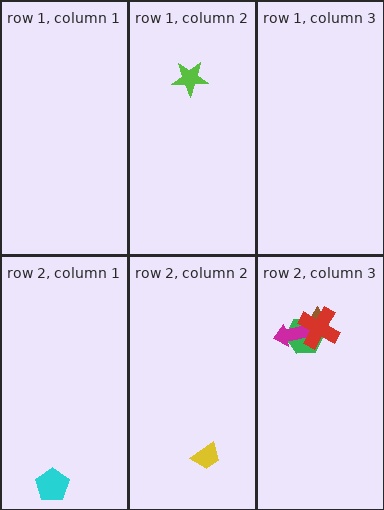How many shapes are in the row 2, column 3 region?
4.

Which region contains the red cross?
The row 2, column 3 region.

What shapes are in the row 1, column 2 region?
The lime star.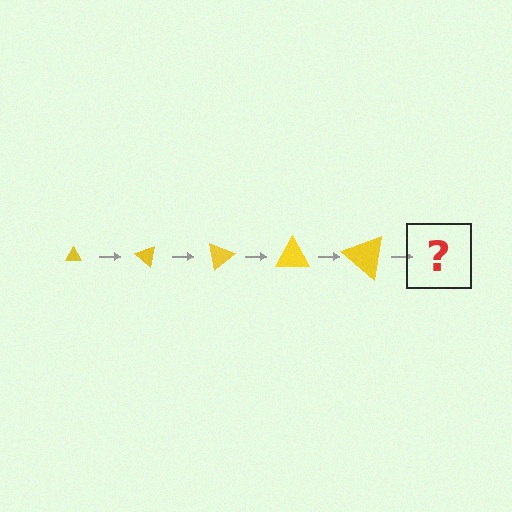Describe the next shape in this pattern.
It should be a triangle, larger than the previous one and rotated 200 degrees from the start.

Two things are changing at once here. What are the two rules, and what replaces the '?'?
The two rules are that the triangle grows larger each step and it rotates 40 degrees each step. The '?' should be a triangle, larger than the previous one and rotated 200 degrees from the start.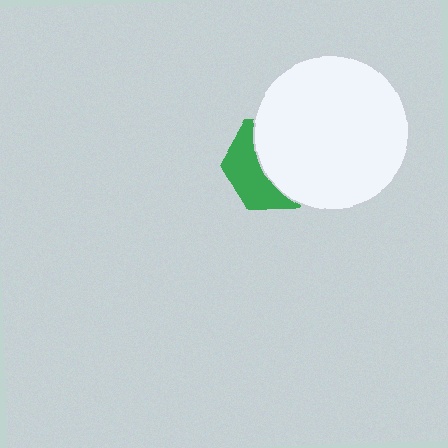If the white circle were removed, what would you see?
You would see the complete green hexagon.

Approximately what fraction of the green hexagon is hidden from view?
Roughly 59% of the green hexagon is hidden behind the white circle.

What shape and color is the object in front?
The object in front is a white circle.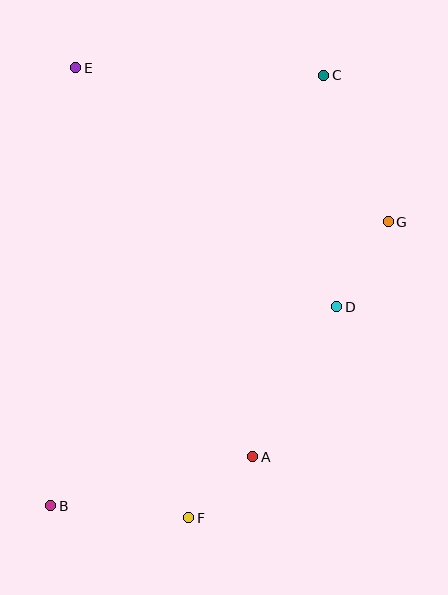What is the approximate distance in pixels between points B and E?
The distance between B and E is approximately 439 pixels.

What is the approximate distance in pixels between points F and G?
The distance between F and G is approximately 357 pixels.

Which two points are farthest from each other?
Points B and C are farthest from each other.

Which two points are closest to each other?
Points A and F are closest to each other.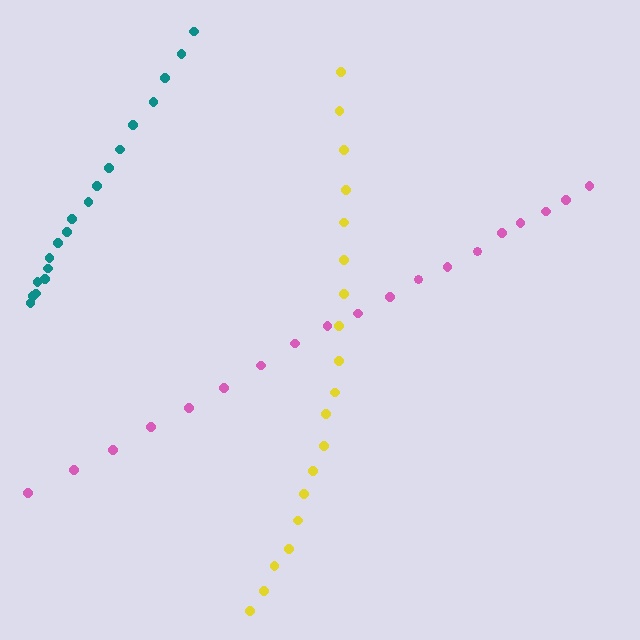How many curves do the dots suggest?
There are 3 distinct paths.